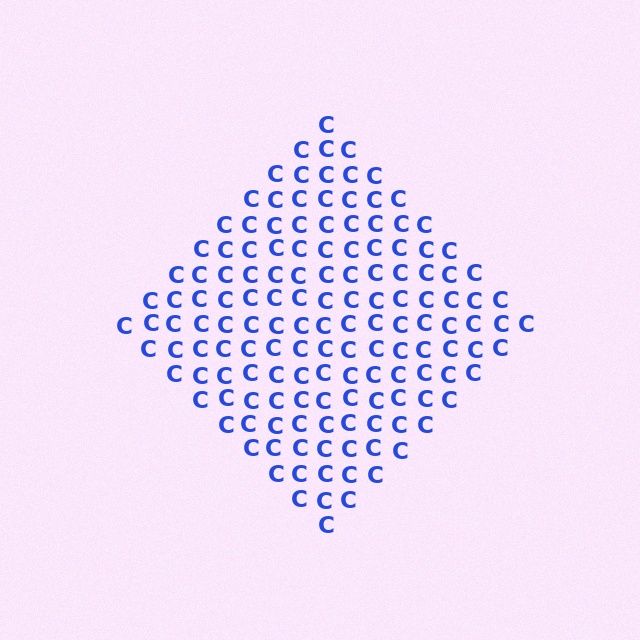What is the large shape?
The large shape is a diamond.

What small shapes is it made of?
It is made of small letter C's.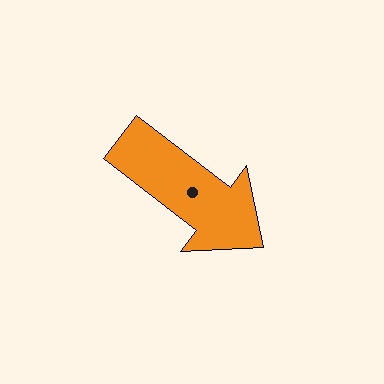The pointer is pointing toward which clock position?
Roughly 4 o'clock.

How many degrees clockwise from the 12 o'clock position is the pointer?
Approximately 128 degrees.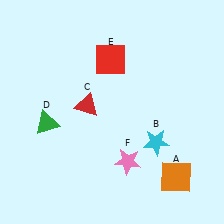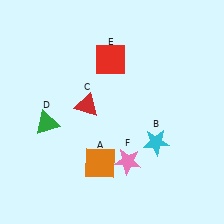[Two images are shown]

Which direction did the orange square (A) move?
The orange square (A) moved left.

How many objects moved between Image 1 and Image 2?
1 object moved between the two images.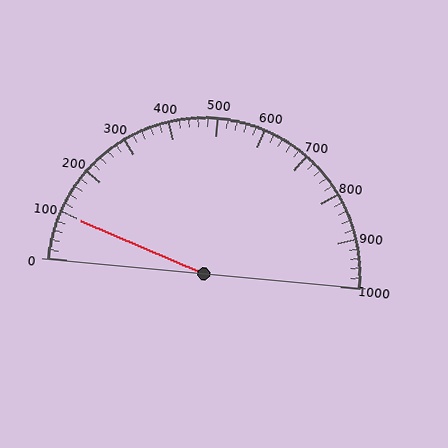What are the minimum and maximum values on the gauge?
The gauge ranges from 0 to 1000.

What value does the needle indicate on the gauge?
The needle indicates approximately 100.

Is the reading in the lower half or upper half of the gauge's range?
The reading is in the lower half of the range (0 to 1000).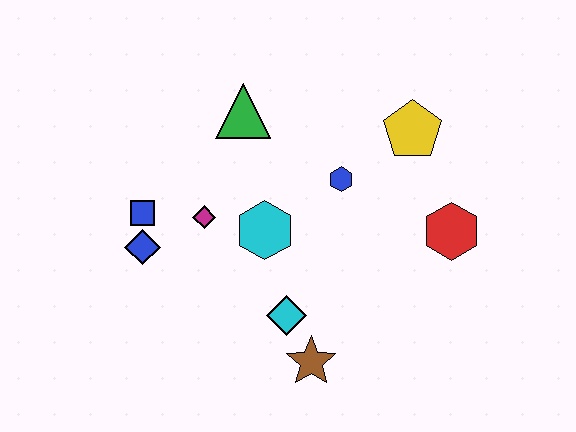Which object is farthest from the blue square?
The red hexagon is farthest from the blue square.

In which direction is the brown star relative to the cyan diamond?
The brown star is below the cyan diamond.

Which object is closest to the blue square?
The blue diamond is closest to the blue square.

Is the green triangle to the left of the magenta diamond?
No